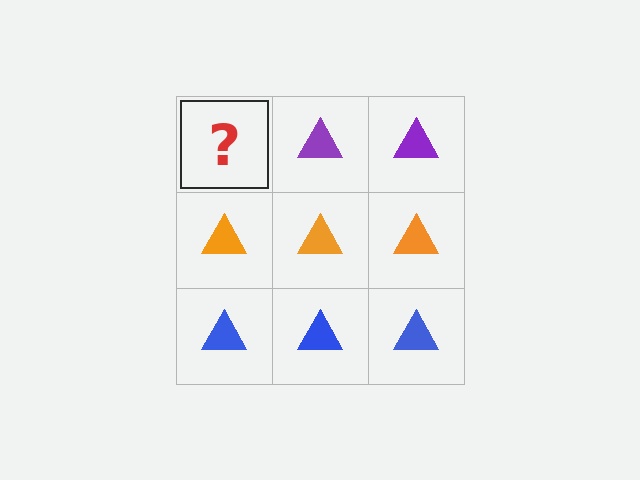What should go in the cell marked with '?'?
The missing cell should contain a purple triangle.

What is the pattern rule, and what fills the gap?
The rule is that each row has a consistent color. The gap should be filled with a purple triangle.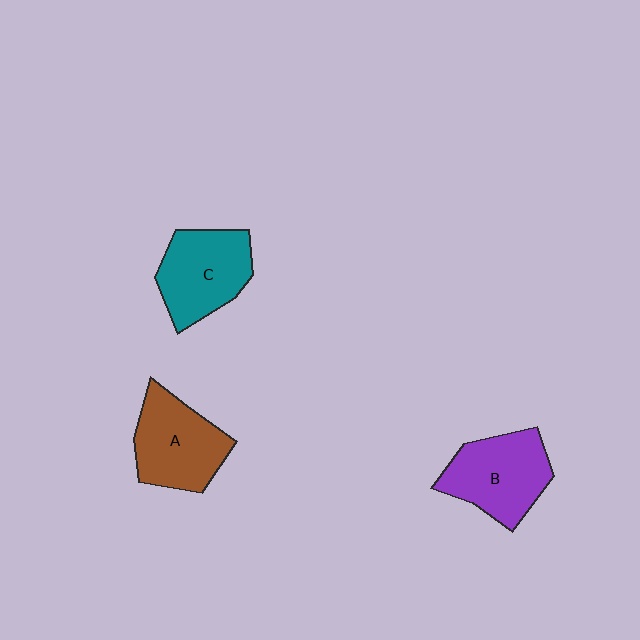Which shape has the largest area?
Shape B (purple).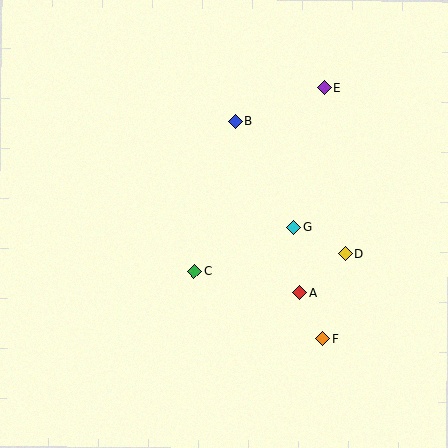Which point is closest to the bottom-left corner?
Point C is closest to the bottom-left corner.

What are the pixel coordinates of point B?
Point B is at (235, 121).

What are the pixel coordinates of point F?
Point F is at (323, 339).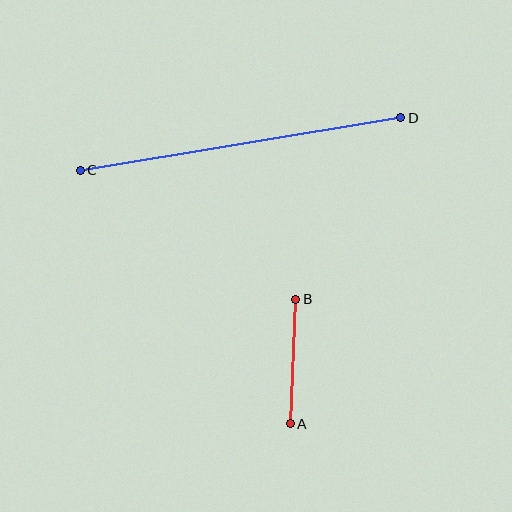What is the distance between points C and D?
The distance is approximately 325 pixels.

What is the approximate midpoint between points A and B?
The midpoint is at approximately (293, 362) pixels.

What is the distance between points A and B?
The distance is approximately 125 pixels.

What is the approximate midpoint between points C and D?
The midpoint is at approximately (240, 144) pixels.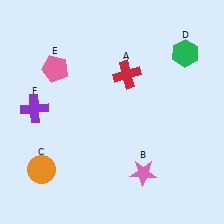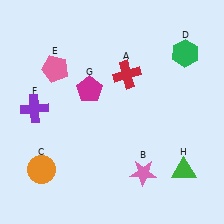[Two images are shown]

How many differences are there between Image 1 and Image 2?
There are 2 differences between the two images.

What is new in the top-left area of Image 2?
A magenta pentagon (G) was added in the top-left area of Image 2.